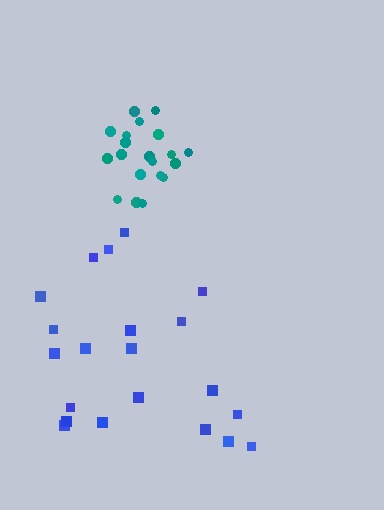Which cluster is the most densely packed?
Teal.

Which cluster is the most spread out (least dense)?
Blue.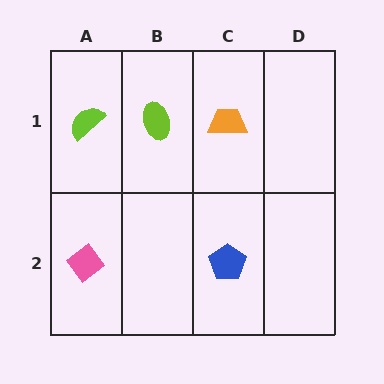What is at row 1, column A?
A lime semicircle.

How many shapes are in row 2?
2 shapes.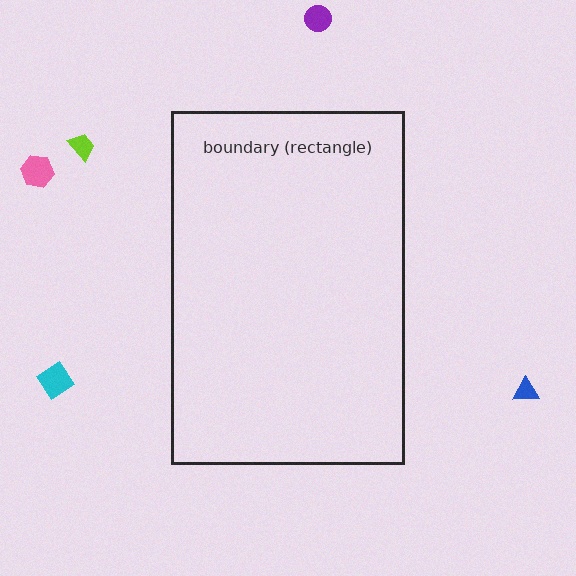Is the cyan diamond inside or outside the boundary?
Outside.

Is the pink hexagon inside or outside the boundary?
Outside.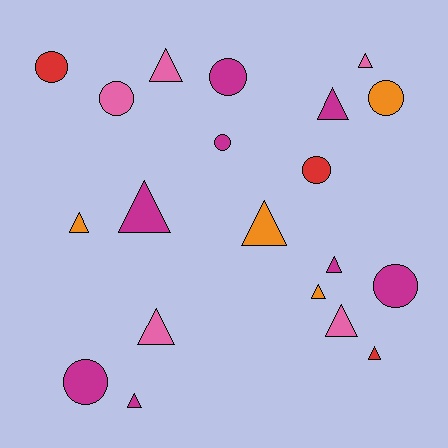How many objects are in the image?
There are 20 objects.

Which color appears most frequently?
Magenta, with 8 objects.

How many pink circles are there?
There is 1 pink circle.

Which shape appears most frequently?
Triangle, with 12 objects.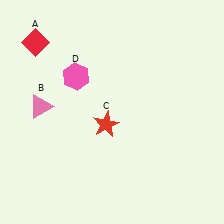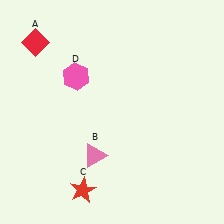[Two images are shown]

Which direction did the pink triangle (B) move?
The pink triangle (B) moved right.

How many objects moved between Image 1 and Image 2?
2 objects moved between the two images.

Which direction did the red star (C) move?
The red star (C) moved down.